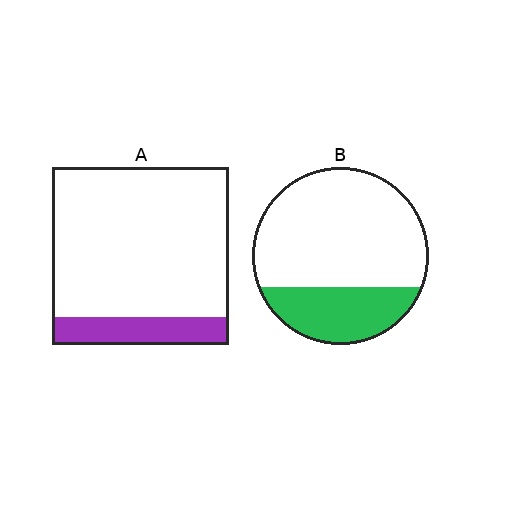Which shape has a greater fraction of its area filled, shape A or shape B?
Shape B.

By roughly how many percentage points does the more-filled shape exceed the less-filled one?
By roughly 15 percentage points (B over A).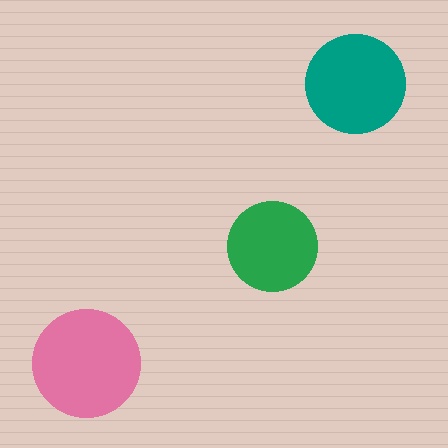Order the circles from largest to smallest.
the pink one, the teal one, the green one.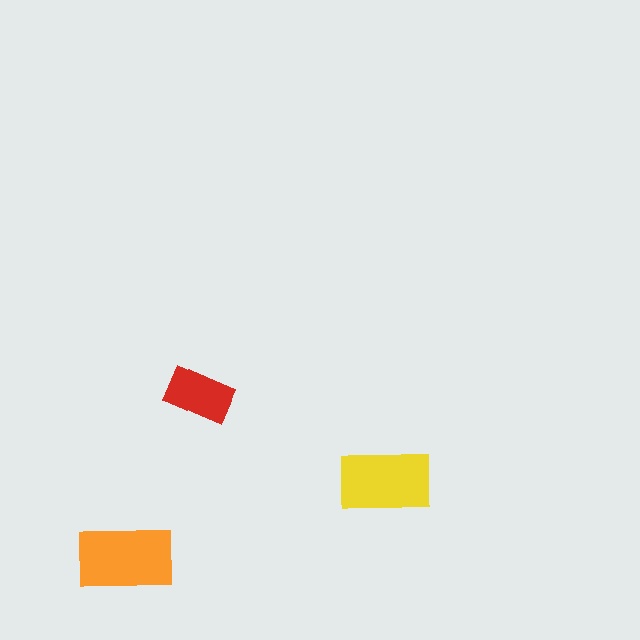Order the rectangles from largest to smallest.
the orange one, the yellow one, the red one.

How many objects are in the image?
There are 3 objects in the image.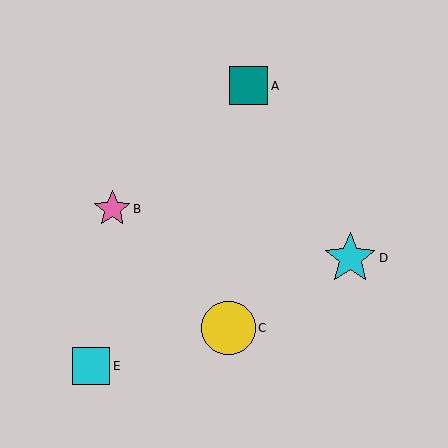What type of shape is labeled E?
Shape E is a cyan square.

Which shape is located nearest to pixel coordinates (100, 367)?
The cyan square (labeled E) at (91, 366) is nearest to that location.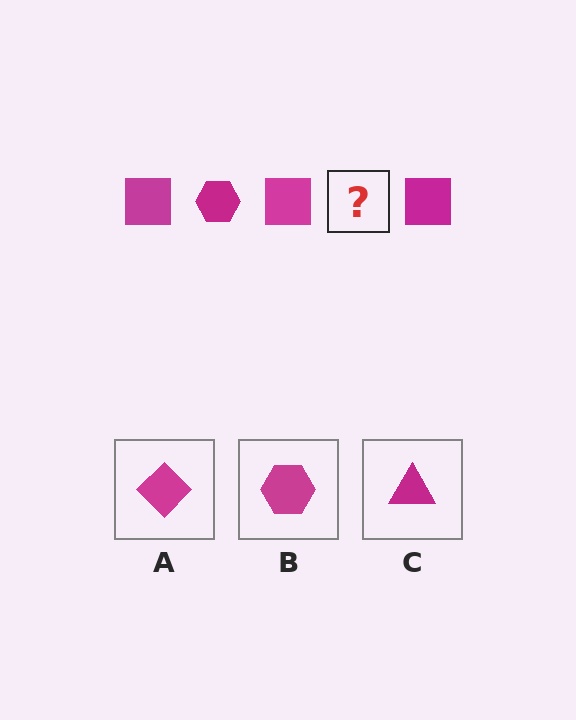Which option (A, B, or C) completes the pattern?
B.